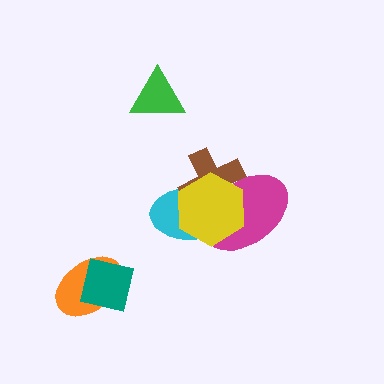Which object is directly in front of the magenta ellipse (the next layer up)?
The brown cross is directly in front of the magenta ellipse.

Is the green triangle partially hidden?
No, no other shape covers it.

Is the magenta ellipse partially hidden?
Yes, it is partially covered by another shape.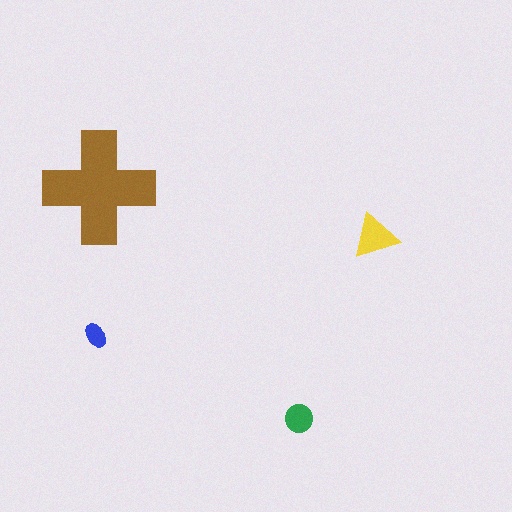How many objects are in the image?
There are 4 objects in the image.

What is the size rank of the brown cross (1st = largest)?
1st.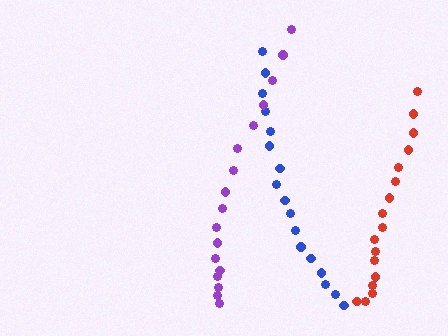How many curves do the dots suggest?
There are 3 distinct paths.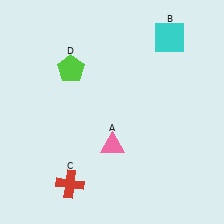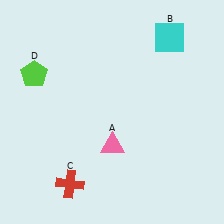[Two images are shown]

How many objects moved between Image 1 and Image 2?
1 object moved between the two images.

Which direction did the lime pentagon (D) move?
The lime pentagon (D) moved left.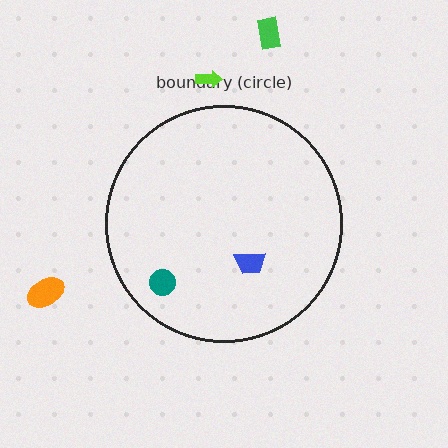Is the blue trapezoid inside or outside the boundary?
Inside.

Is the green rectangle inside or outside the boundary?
Outside.